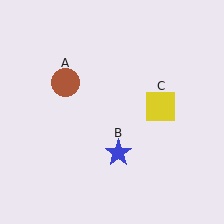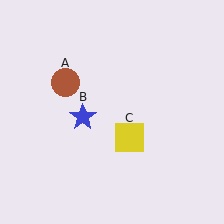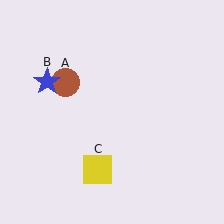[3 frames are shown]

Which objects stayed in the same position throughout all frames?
Brown circle (object A) remained stationary.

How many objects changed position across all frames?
2 objects changed position: blue star (object B), yellow square (object C).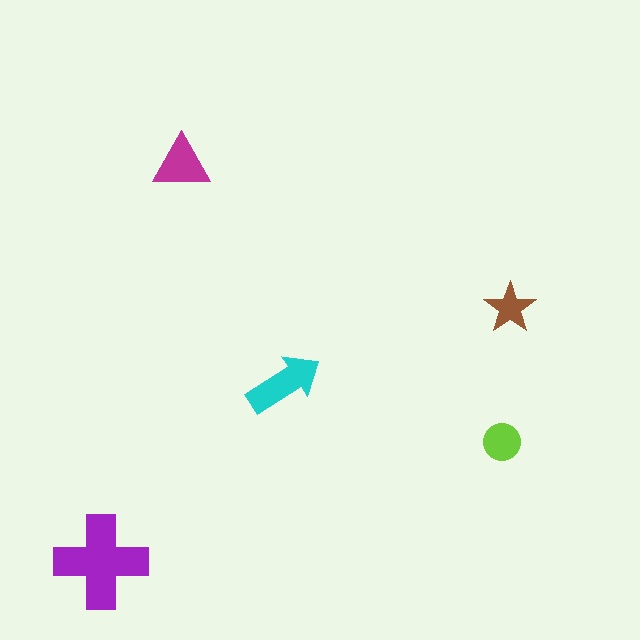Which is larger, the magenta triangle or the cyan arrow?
The cyan arrow.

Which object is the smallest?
The brown star.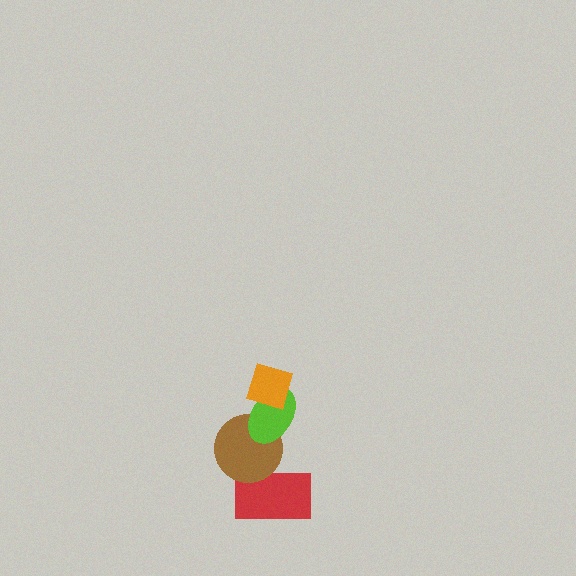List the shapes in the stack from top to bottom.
From top to bottom: the orange diamond, the lime ellipse, the brown circle, the red rectangle.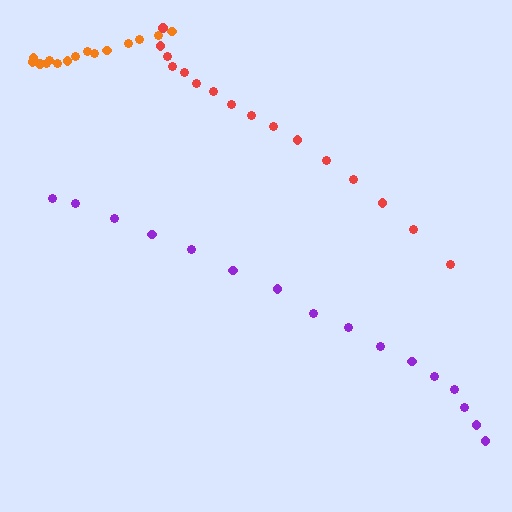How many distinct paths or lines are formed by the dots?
There are 3 distinct paths.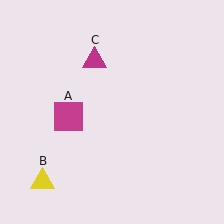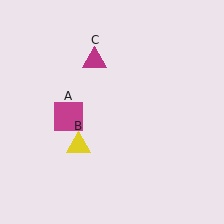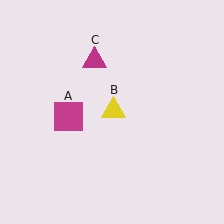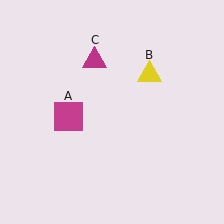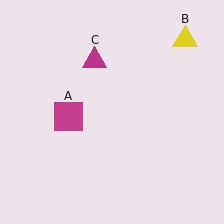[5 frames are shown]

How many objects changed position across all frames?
1 object changed position: yellow triangle (object B).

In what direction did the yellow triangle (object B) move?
The yellow triangle (object B) moved up and to the right.